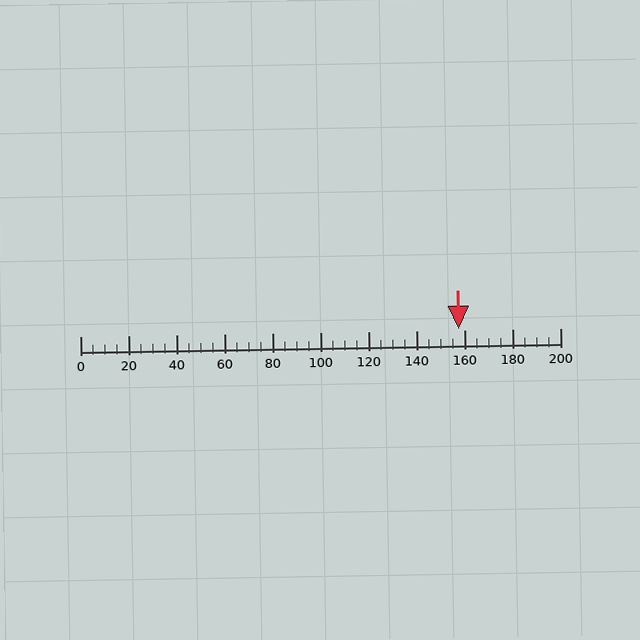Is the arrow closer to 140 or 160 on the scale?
The arrow is closer to 160.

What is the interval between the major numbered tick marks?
The major tick marks are spaced 20 units apart.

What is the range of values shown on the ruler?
The ruler shows values from 0 to 200.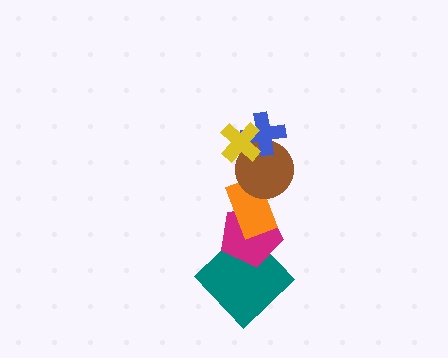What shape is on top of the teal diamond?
The magenta pentagon is on top of the teal diamond.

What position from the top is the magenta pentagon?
The magenta pentagon is 5th from the top.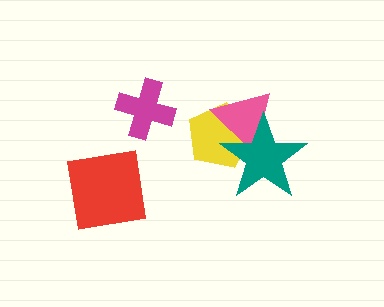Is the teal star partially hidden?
No, no other shape covers it.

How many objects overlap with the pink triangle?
2 objects overlap with the pink triangle.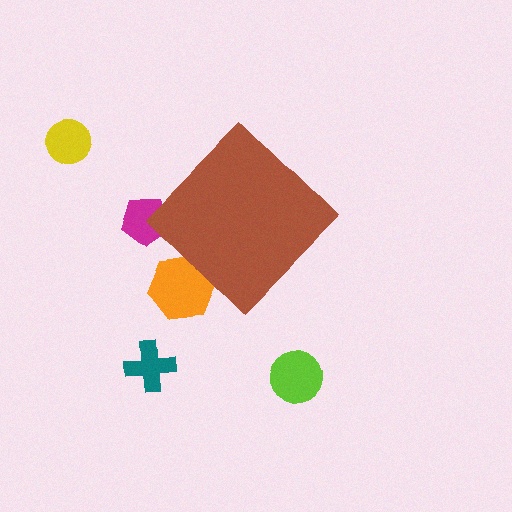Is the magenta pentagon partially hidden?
Yes, the magenta pentagon is partially hidden behind the brown diamond.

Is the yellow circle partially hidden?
No, the yellow circle is fully visible.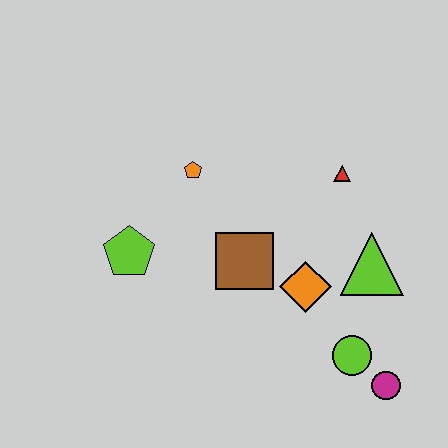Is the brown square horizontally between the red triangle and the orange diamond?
No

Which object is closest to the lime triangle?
The orange diamond is closest to the lime triangle.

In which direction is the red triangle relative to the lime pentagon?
The red triangle is to the right of the lime pentagon.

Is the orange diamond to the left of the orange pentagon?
No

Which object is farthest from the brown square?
The magenta circle is farthest from the brown square.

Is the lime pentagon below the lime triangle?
No